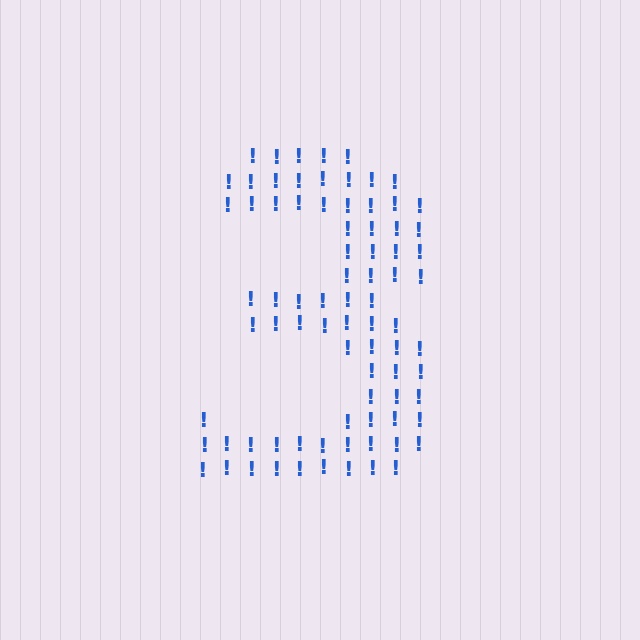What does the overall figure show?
The overall figure shows the digit 3.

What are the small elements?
The small elements are exclamation marks.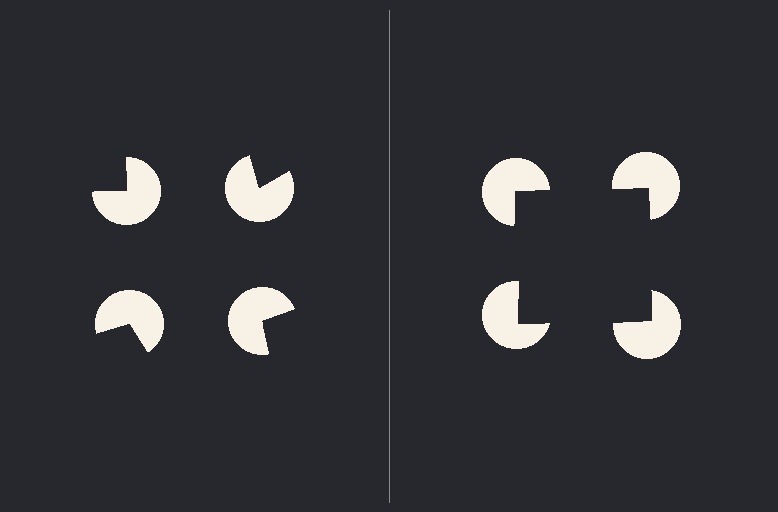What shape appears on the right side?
An illusory square.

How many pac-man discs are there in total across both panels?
8 — 4 on each side.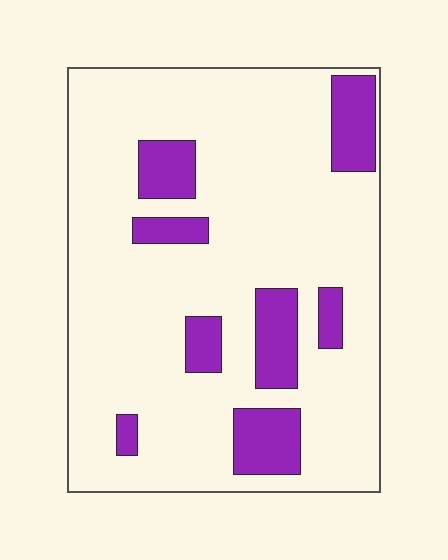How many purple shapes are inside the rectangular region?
8.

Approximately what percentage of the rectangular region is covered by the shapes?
Approximately 15%.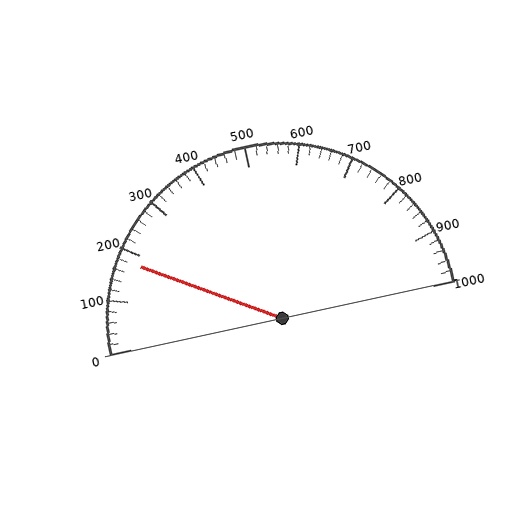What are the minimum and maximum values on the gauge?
The gauge ranges from 0 to 1000.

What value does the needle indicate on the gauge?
The needle indicates approximately 180.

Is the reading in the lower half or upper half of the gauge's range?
The reading is in the lower half of the range (0 to 1000).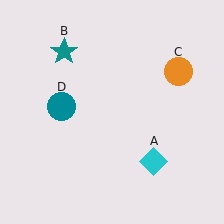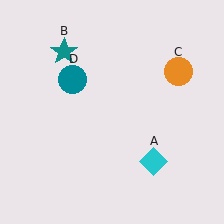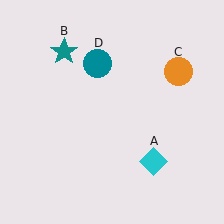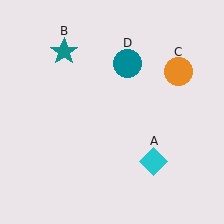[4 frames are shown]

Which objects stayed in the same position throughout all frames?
Cyan diamond (object A) and teal star (object B) and orange circle (object C) remained stationary.